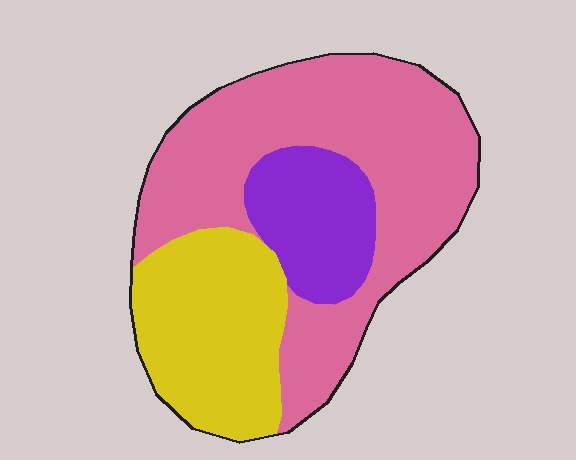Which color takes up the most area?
Pink, at roughly 55%.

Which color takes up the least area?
Purple, at roughly 15%.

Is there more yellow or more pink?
Pink.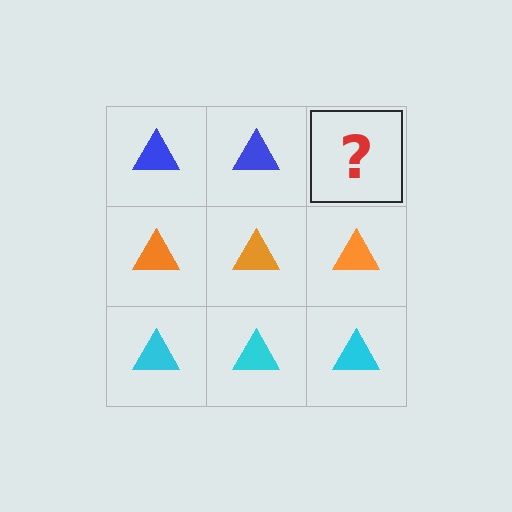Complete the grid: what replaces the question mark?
The question mark should be replaced with a blue triangle.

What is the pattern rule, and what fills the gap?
The rule is that each row has a consistent color. The gap should be filled with a blue triangle.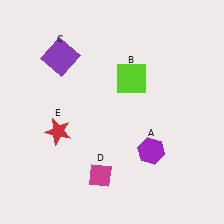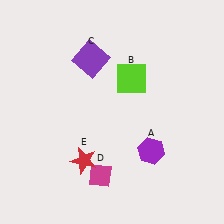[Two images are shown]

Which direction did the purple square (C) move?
The purple square (C) moved right.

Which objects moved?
The objects that moved are: the purple square (C), the red star (E).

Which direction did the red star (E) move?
The red star (E) moved down.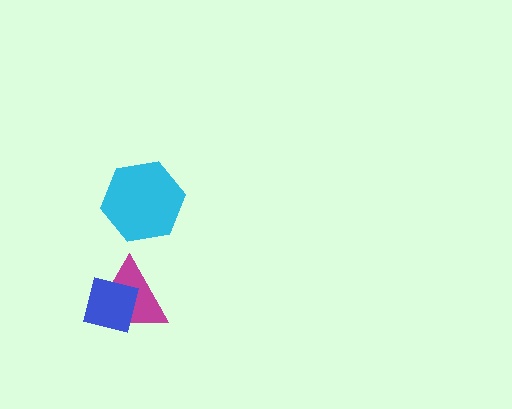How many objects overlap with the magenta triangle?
1 object overlaps with the magenta triangle.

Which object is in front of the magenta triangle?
The blue square is in front of the magenta triangle.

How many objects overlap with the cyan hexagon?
0 objects overlap with the cyan hexagon.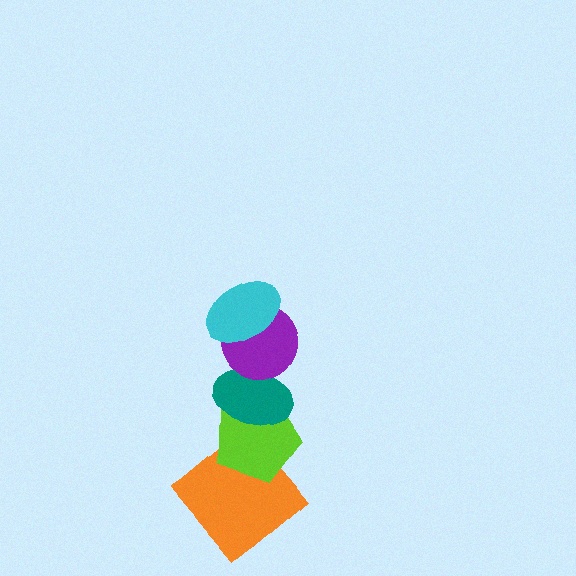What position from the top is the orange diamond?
The orange diamond is 5th from the top.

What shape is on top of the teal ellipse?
The purple circle is on top of the teal ellipse.